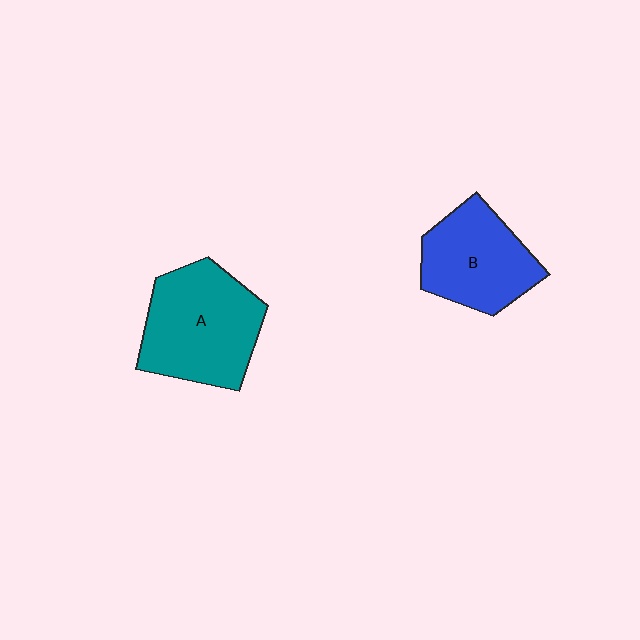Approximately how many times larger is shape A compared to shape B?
Approximately 1.3 times.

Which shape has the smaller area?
Shape B (blue).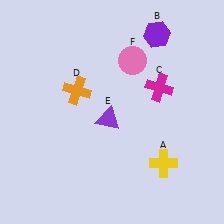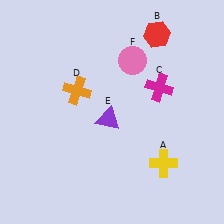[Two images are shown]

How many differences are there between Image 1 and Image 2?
There is 1 difference between the two images.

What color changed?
The hexagon (B) changed from purple in Image 1 to red in Image 2.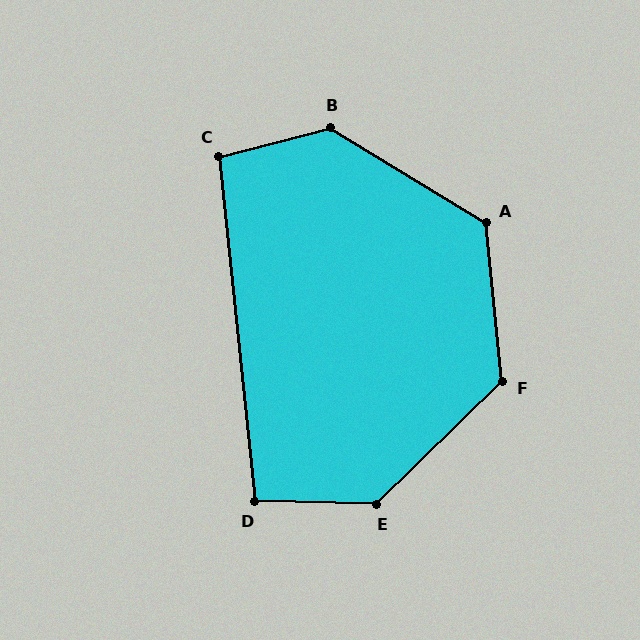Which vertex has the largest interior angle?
E, at approximately 134 degrees.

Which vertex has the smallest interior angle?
D, at approximately 97 degrees.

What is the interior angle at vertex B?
Approximately 134 degrees (obtuse).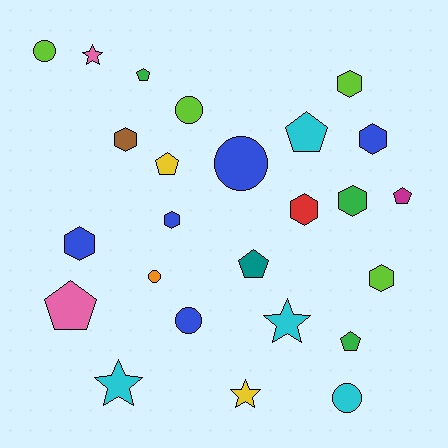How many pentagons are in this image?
There are 7 pentagons.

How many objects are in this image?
There are 25 objects.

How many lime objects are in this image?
There are 4 lime objects.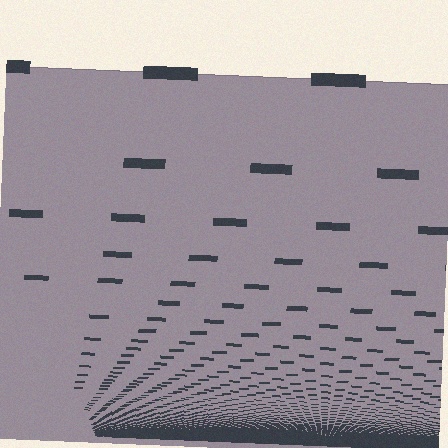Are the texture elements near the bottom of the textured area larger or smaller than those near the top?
Smaller. The gradient is inverted — elements near the bottom are smaller and denser.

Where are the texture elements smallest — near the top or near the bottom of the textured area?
Near the bottom.